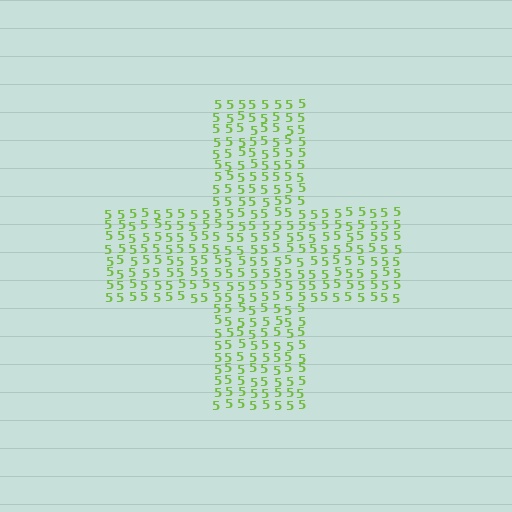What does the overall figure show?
The overall figure shows a cross.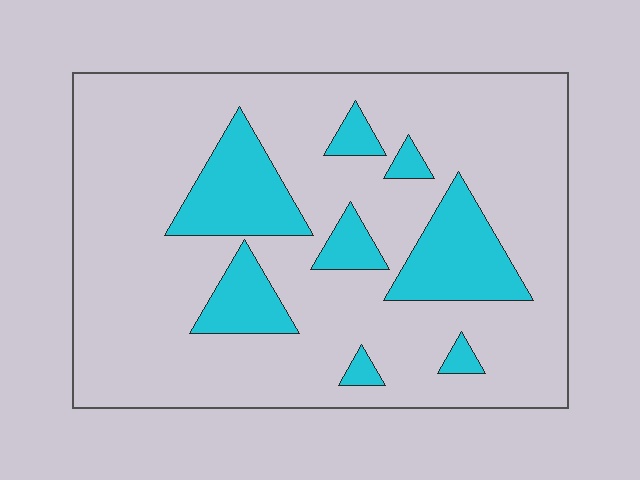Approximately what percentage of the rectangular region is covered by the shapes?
Approximately 20%.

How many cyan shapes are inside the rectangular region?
8.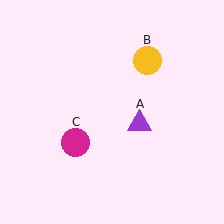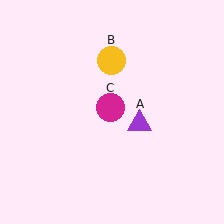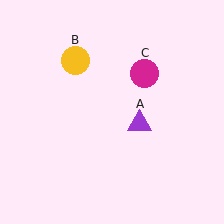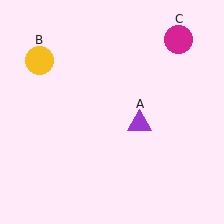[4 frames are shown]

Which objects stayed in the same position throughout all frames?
Purple triangle (object A) remained stationary.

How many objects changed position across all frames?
2 objects changed position: yellow circle (object B), magenta circle (object C).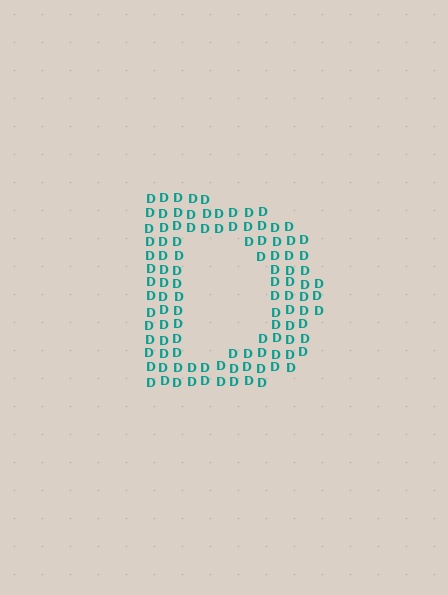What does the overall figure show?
The overall figure shows the letter D.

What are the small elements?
The small elements are letter D's.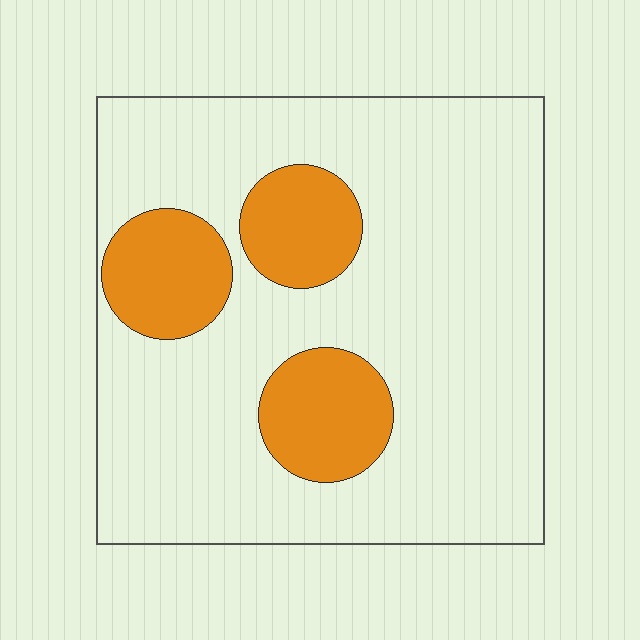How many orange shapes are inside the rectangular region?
3.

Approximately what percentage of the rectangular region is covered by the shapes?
Approximately 20%.